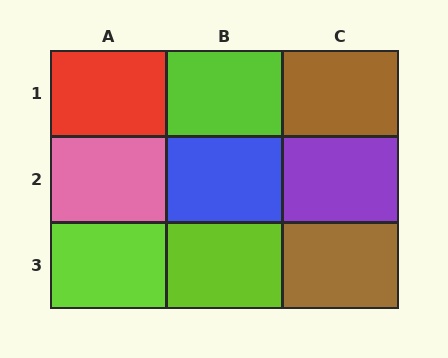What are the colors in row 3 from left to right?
Lime, lime, brown.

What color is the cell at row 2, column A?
Pink.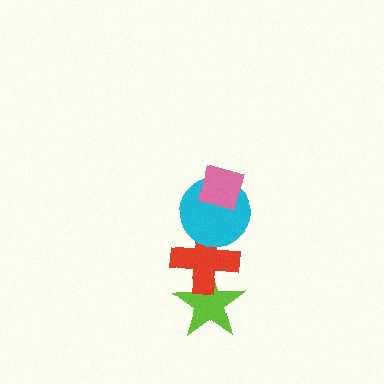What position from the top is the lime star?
The lime star is 4th from the top.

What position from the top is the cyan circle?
The cyan circle is 2nd from the top.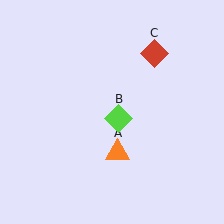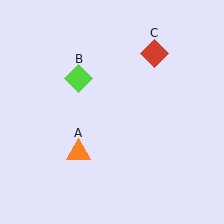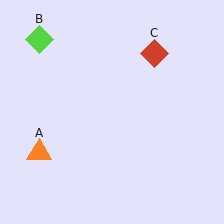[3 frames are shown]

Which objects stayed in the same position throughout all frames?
Red diamond (object C) remained stationary.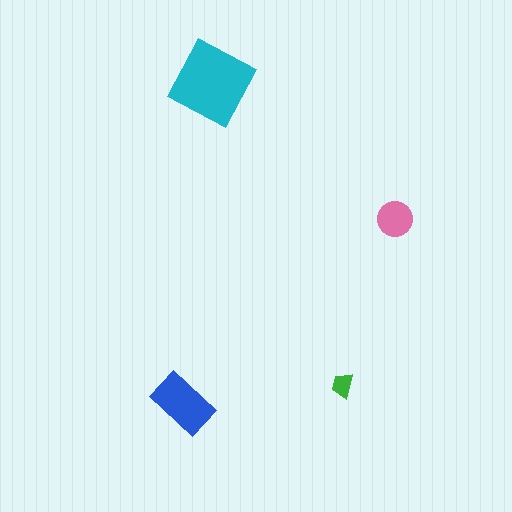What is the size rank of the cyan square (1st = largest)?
1st.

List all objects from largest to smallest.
The cyan square, the blue rectangle, the pink circle, the green trapezoid.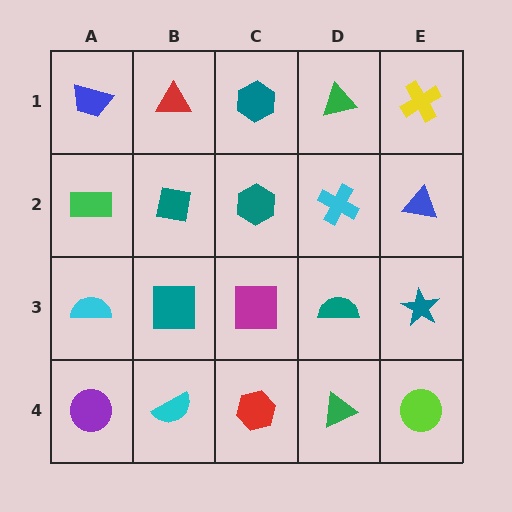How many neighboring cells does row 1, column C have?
3.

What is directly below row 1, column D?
A cyan cross.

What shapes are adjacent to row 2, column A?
A blue trapezoid (row 1, column A), a cyan semicircle (row 3, column A), a teal square (row 2, column B).